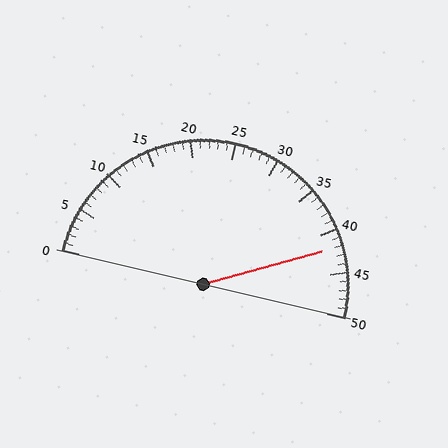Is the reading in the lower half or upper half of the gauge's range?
The reading is in the upper half of the range (0 to 50).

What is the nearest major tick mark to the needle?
The nearest major tick mark is 40.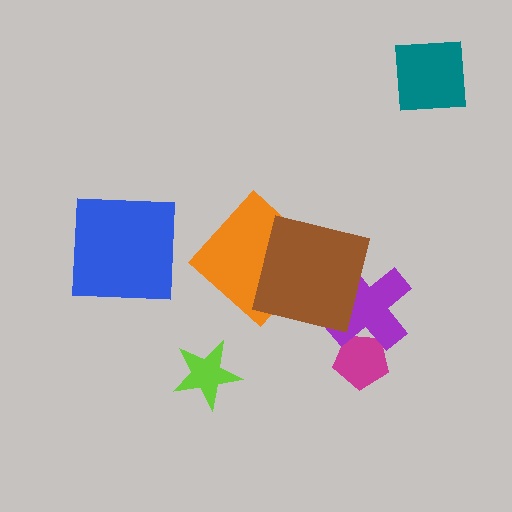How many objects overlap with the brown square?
2 objects overlap with the brown square.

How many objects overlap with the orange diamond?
1 object overlaps with the orange diamond.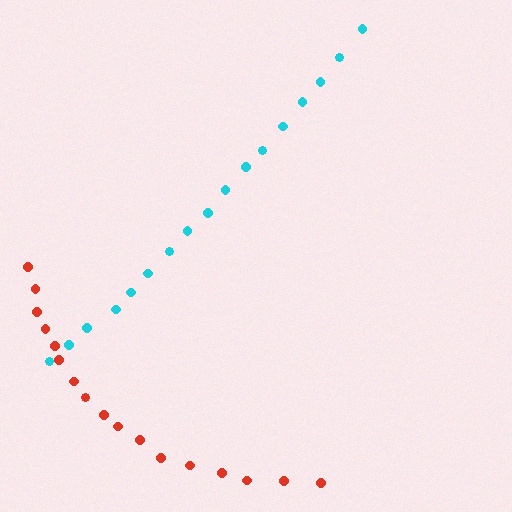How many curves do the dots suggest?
There are 2 distinct paths.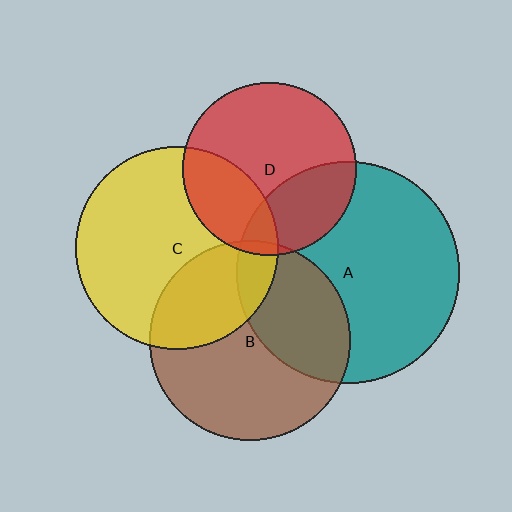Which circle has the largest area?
Circle A (teal).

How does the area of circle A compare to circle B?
Approximately 1.2 times.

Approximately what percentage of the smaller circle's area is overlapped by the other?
Approximately 30%.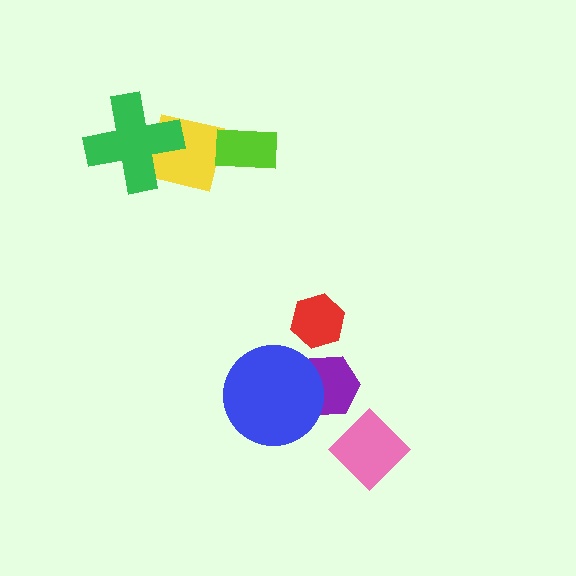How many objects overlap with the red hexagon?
0 objects overlap with the red hexagon.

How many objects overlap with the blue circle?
1 object overlaps with the blue circle.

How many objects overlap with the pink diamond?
0 objects overlap with the pink diamond.